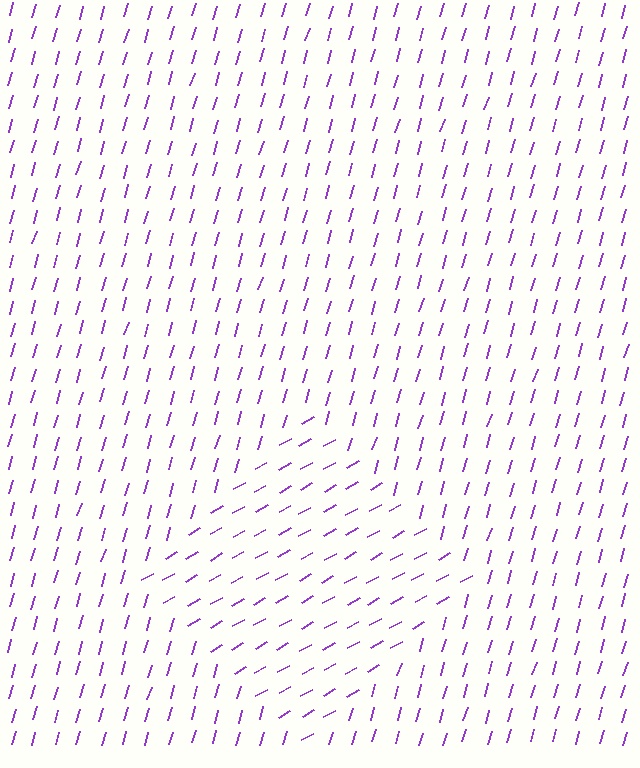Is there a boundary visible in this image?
Yes, there is a texture boundary formed by a change in line orientation.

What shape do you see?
I see a diamond.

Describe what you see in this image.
The image is filled with small purple line segments. A diamond region in the image has lines oriented differently from the surrounding lines, creating a visible texture boundary.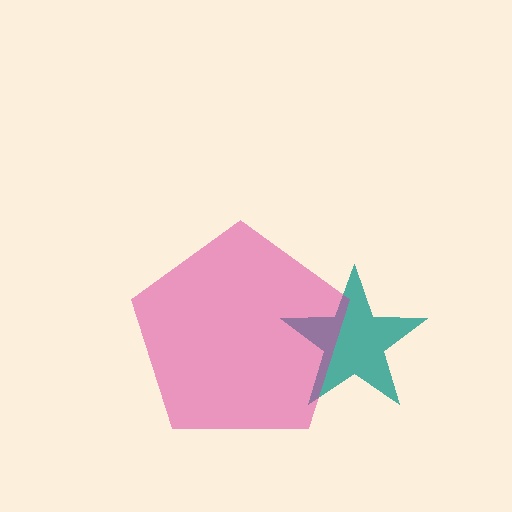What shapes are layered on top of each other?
The layered shapes are: a teal star, a magenta pentagon.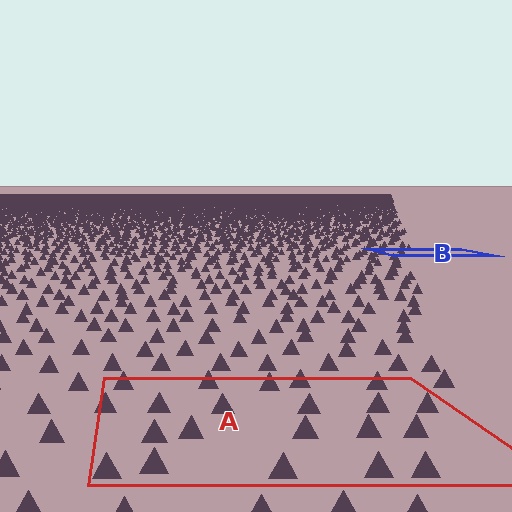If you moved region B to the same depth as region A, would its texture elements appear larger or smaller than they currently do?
They would appear larger. At a closer depth, the same texture elements are projected at a bigger on-screen size.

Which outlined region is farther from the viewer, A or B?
Region B is farther from the viewer — the texture elements inside it appear smaller and more densely packed.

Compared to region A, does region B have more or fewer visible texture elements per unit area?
Region B has more texture elements per unit area — they are packed more densely because it is farther away.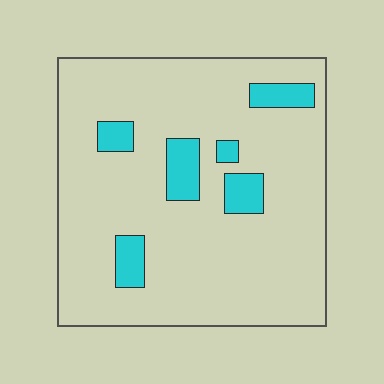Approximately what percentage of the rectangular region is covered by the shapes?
Approximately 10%.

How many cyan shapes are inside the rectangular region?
6.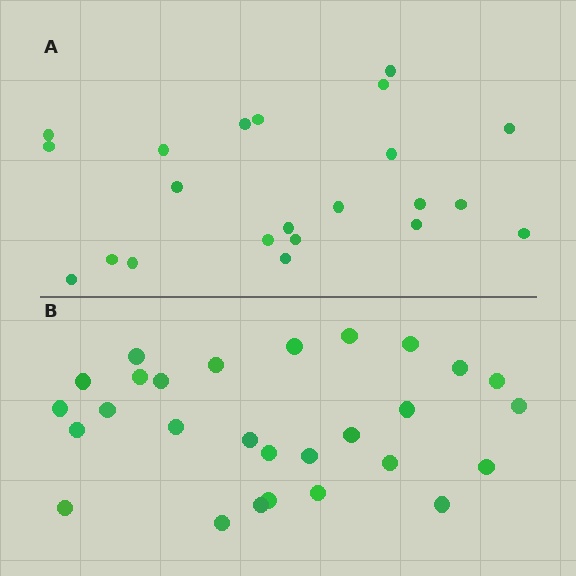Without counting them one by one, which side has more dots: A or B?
Region B (the bottom region) has more dots.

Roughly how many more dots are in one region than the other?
Region B has about 6 more dots than region A.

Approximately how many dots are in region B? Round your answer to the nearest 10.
About 30 dots. (The exact count is 28, which rounds to 30.)